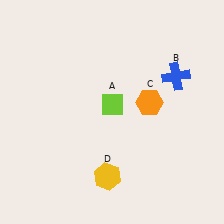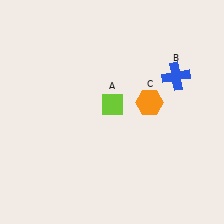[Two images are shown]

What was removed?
The yellow hexagon (D) was removed in Image 2.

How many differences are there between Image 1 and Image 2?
There is 1 difference between the two images.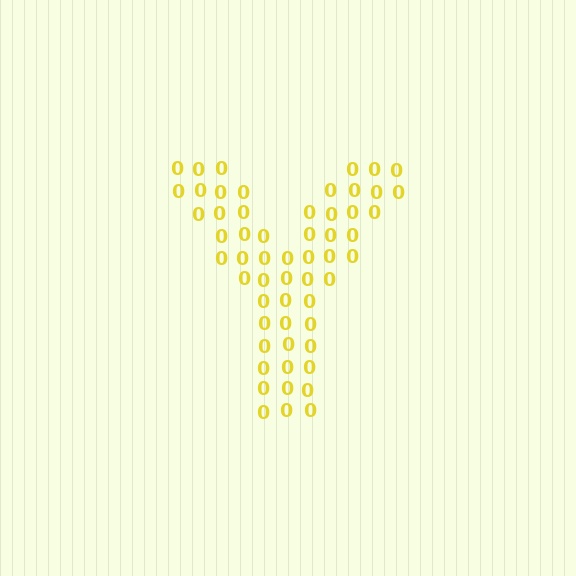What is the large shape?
The large shape is the letter Y.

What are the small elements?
The small elements are digit 0's.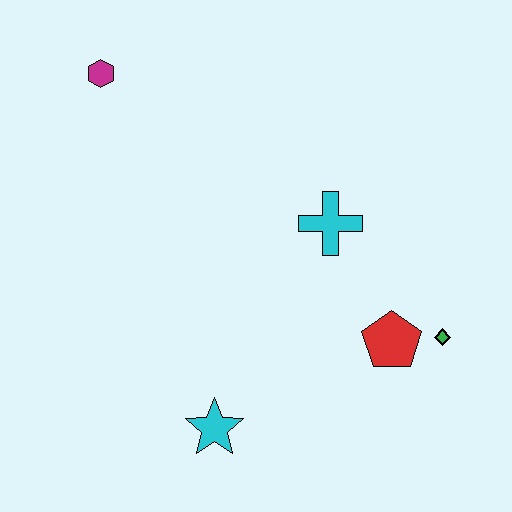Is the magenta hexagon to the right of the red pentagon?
No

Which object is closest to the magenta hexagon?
The cyan cross is closest to the magenta hexagon.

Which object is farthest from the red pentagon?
The magenta hexagon is farthest from the red pentagon.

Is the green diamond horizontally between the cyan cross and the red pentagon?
No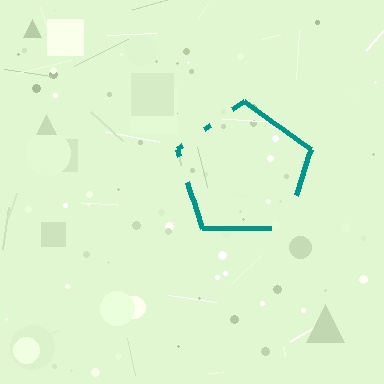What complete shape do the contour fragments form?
The contour fragments form a pentagon.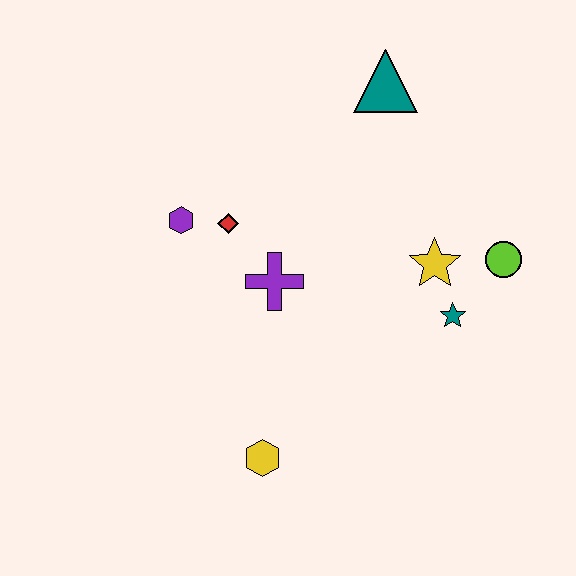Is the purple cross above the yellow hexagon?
Yes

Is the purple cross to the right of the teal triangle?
No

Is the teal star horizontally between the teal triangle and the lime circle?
Yes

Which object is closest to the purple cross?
The red diamond is closest to the purple cross.